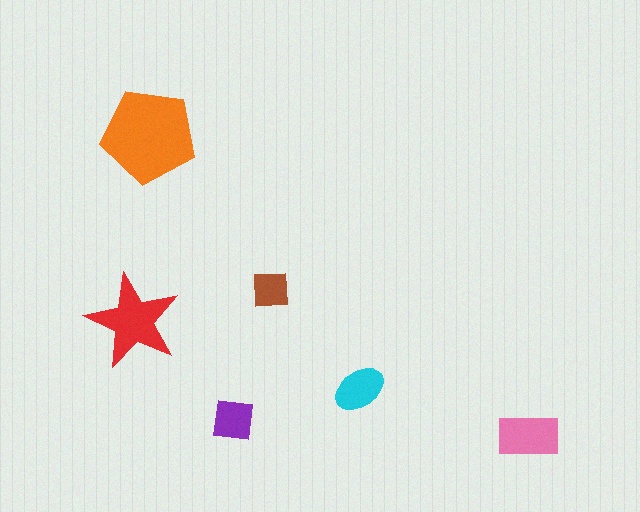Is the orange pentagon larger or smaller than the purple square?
Larger.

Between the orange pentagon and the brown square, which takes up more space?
The orange pentagon.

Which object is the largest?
The orange pentagon.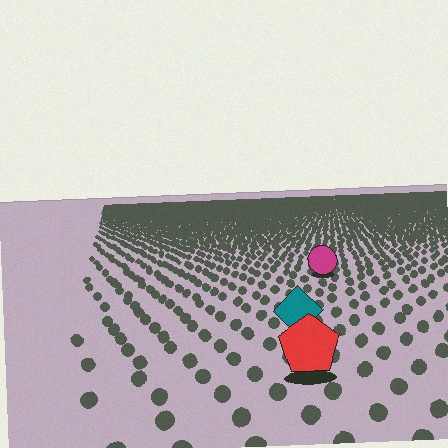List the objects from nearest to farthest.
From nearest to farthest: the red pentagon, the teal diamond, the magenta circle.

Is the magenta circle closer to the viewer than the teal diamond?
No. The teal diamond is closer — you can tell from the texture gradient: the ground texture is coarser near it.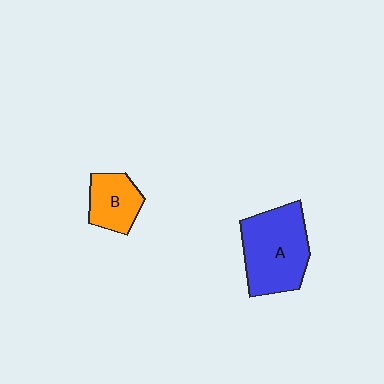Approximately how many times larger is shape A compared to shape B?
Approximately 1.9 times.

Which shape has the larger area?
Shape A (blue).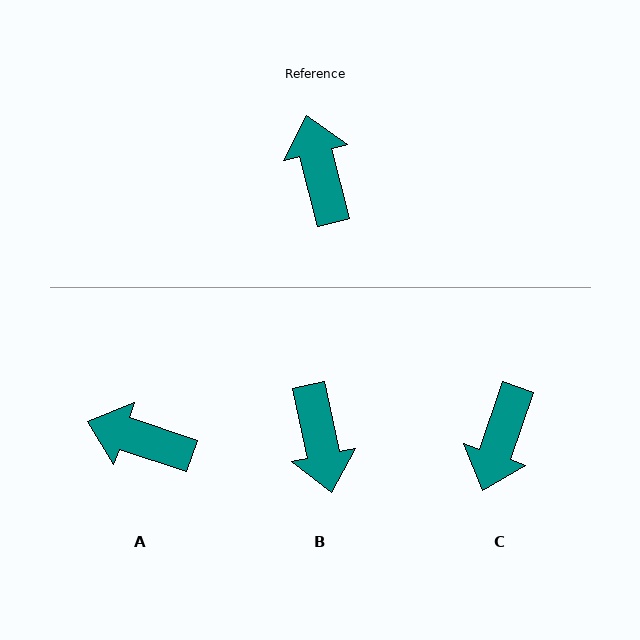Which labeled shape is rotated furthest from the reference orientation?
B, about 178 degrees away.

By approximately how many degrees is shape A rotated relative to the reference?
Approximately 57 degrees counter-clockwise.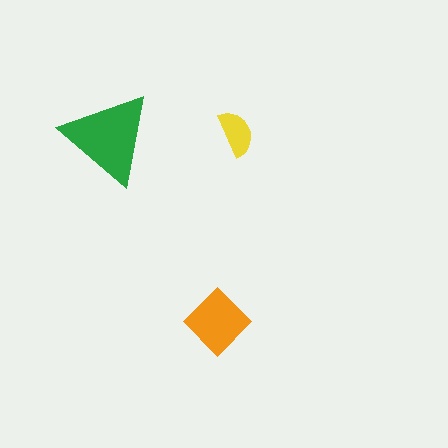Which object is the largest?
The green triangle.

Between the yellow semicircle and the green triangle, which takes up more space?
The green triangle.